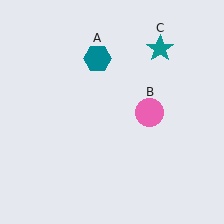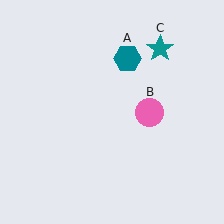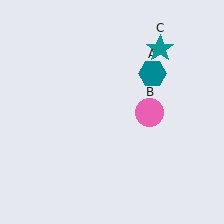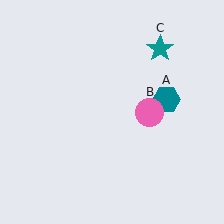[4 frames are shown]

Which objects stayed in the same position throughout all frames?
Pink circle (object B) and teal star (object C) remained stationary.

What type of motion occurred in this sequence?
The teal hexagon (object A) rotated clockwise around the center of the scene.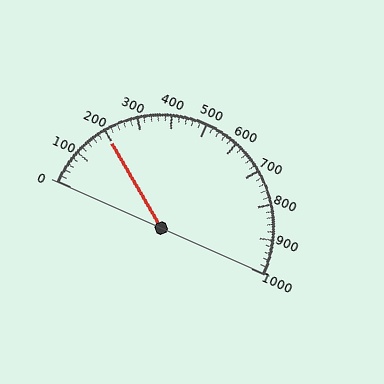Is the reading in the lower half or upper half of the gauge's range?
The reading is in the lower half of the range (0 to 1000).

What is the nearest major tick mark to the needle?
The nearest major tick mark is 200.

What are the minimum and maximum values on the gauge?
The gauge ranges from 0 to 1000.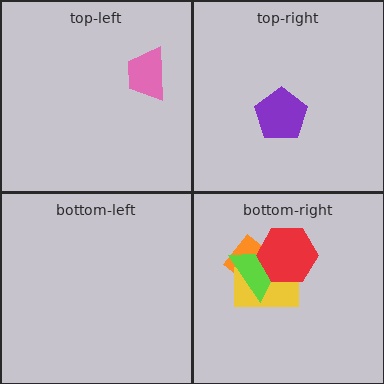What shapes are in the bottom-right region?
The orange diamond, the yellow rectangle, the lime triangle, the red hexagon.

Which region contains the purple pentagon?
The top-right region.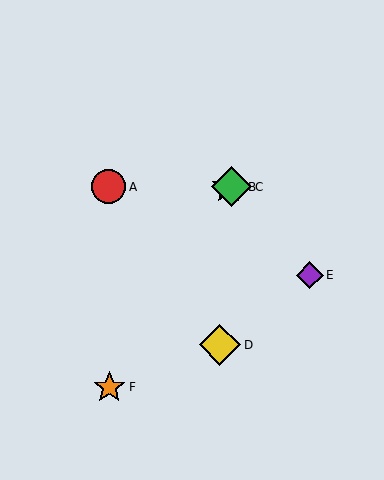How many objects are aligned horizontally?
3 objects (A, B, C) are aligned horizontally.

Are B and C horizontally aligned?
Yes, both are at y≈187.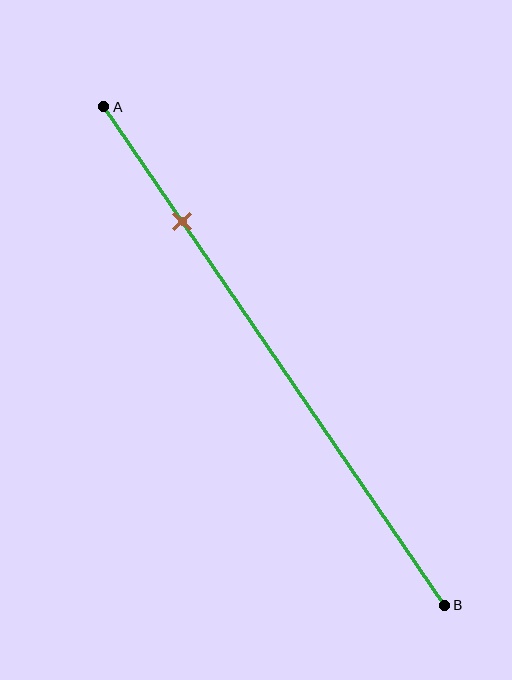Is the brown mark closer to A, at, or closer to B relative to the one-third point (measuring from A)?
The brown mark is closer to point A than the one-third point of segment AB.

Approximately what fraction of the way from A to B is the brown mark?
The brown mark is approximately 25% of the way from A to B.